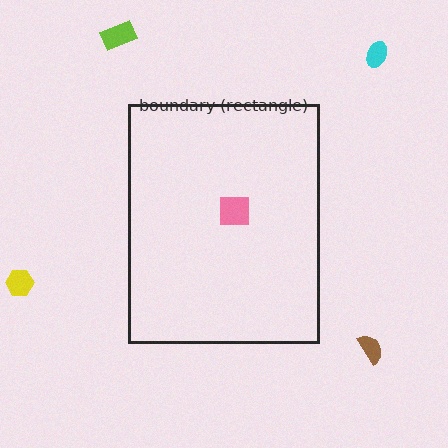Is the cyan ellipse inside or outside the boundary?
Outside.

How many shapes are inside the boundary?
1 inside, 4 outside.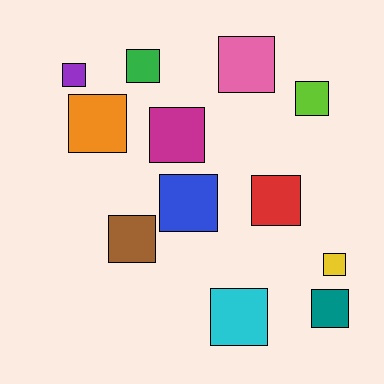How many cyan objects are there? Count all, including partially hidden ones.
There is 1 cyan object.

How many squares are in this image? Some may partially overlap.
There are 12 squares.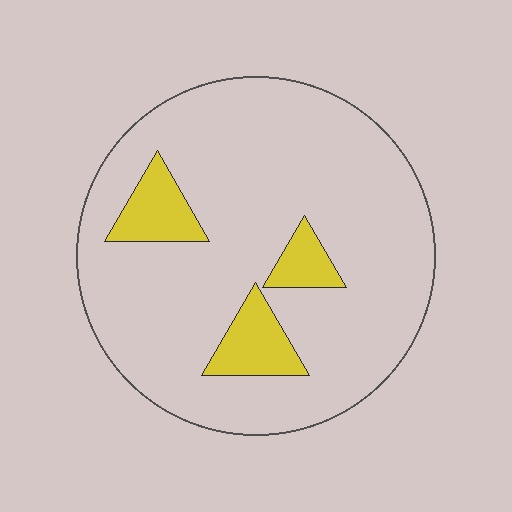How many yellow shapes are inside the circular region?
3.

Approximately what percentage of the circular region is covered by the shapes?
Approximately 15%.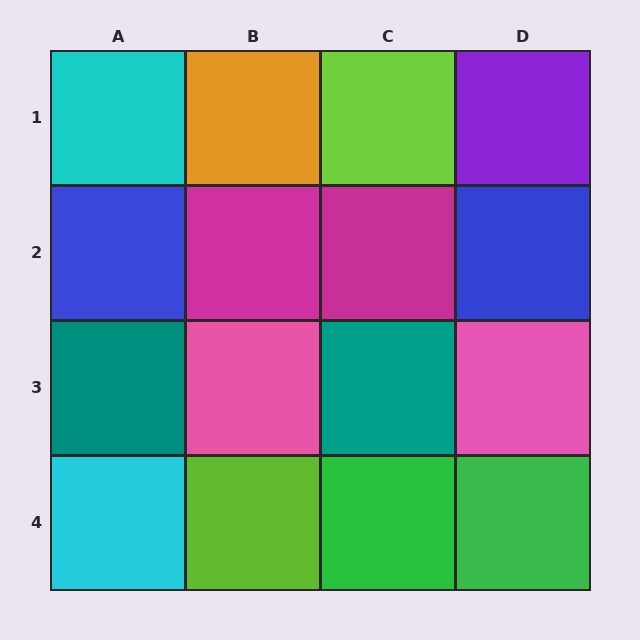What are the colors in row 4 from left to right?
Cyan, lime, green, green.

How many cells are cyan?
2 cells are cyan.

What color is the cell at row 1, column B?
Orange.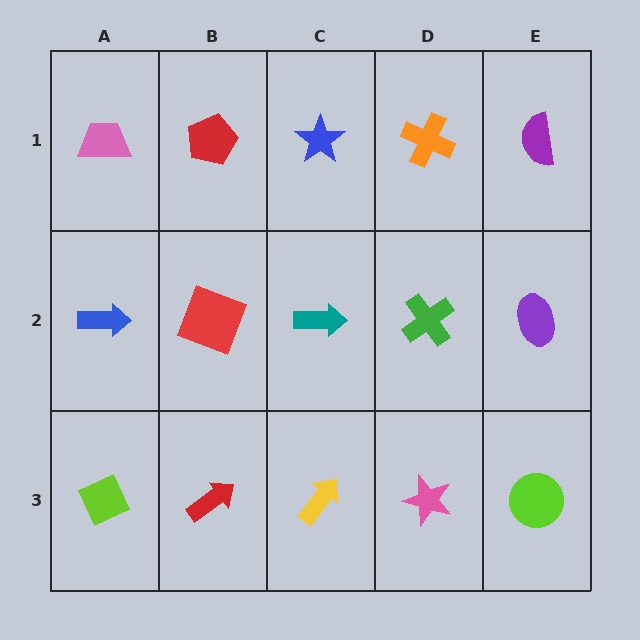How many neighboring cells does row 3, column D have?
3.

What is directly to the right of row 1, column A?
A red pentagon.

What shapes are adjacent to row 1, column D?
A green cross (row 2, column D), a blue star (row 1, column C), a purple semicircle (row 1, column E).